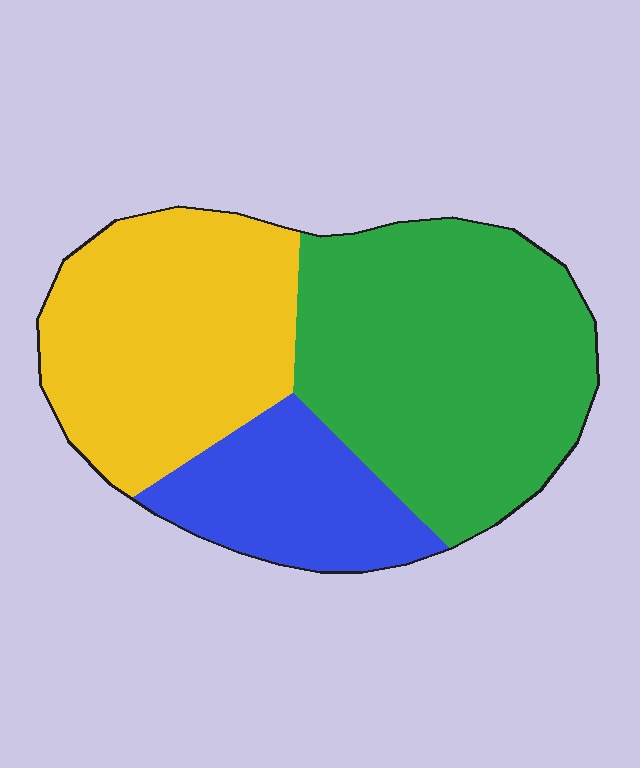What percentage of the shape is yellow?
Yellow takes up between a third and a half of the shape.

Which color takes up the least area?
Blue, at roughly 20%.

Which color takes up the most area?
Green, at roughly 45%.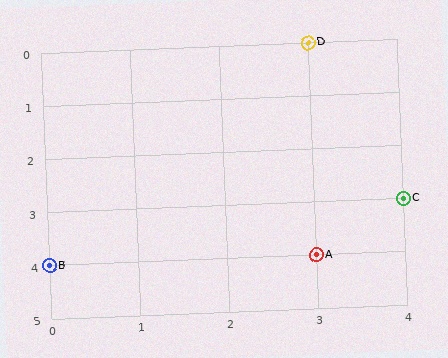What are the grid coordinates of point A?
Point A is at grid coordinates (3, 4).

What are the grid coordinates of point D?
Point D is at grid coordinates (3, 0).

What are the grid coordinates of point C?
Point C is at grid coordinates (4, 3).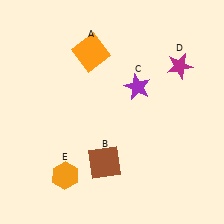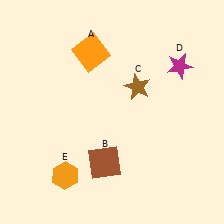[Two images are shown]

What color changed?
The star (C) changed from purple in Image 1 to brown in Image 2.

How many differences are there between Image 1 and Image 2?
There is 1 difference between the two images.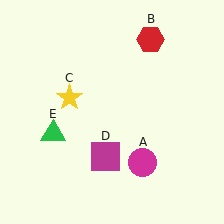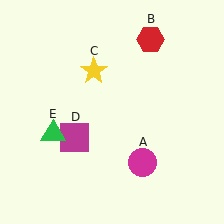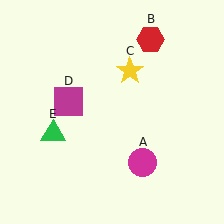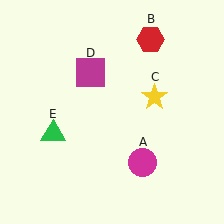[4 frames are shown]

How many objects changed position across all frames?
2 objects changed position: yellow star (object C), magenta square (object D).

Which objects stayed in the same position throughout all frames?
Magenta circle (object A) and red hexagon (object B) and green triangle (object E) remained stationary.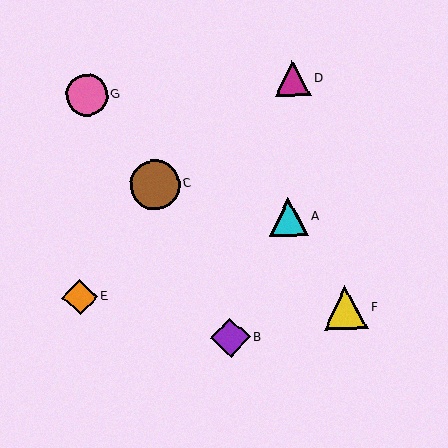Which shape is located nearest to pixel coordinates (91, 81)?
The pink circle (labeled G) at (87, 95) is nearest to that location.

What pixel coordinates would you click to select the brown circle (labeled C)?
Click at (155, 185) to select the brown circle C.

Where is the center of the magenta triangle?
The center of the magenta triangle is at (293, 78).